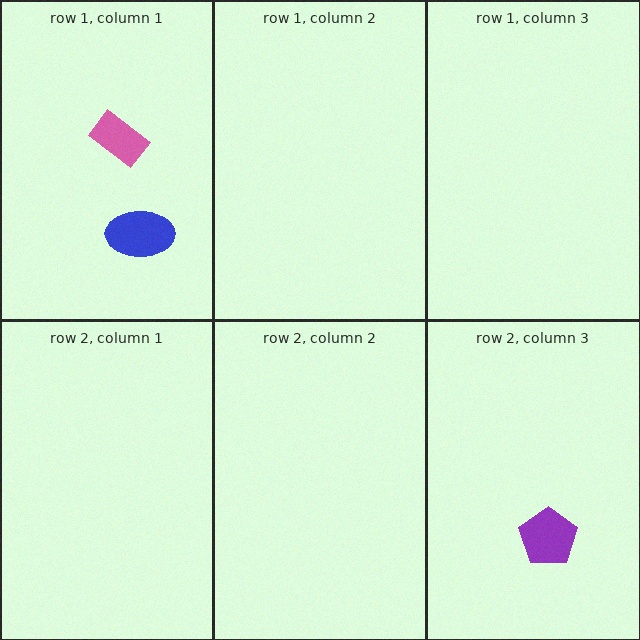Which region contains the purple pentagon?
The row 2, column 3 region.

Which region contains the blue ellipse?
The row 1, column 1 region.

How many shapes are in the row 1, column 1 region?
2.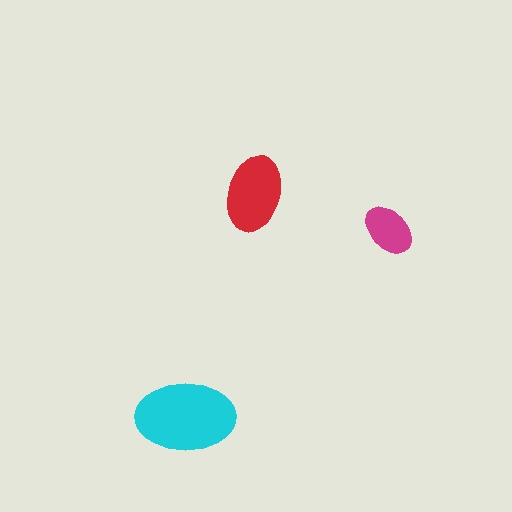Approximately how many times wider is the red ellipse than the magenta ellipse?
About 1.5 times wider.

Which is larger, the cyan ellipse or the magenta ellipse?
The cyan one.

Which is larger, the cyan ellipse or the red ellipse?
The cyan one.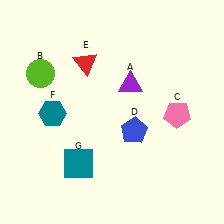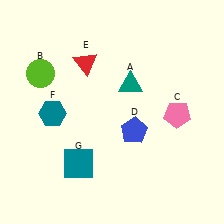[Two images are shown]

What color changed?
The triangle (A) changed from purple in Image 1 to teal in Image 2.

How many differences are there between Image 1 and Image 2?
There is 1 difference between the two images.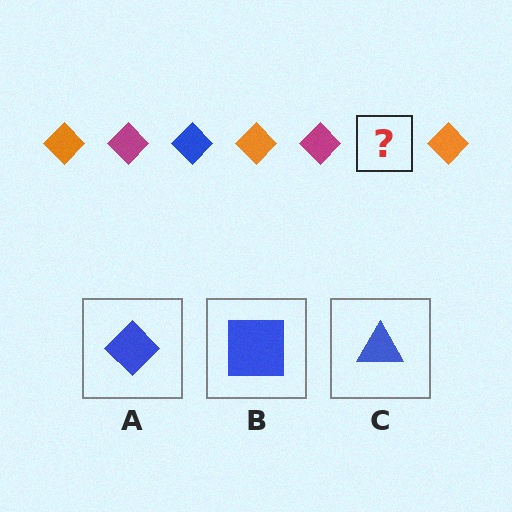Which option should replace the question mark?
Option A.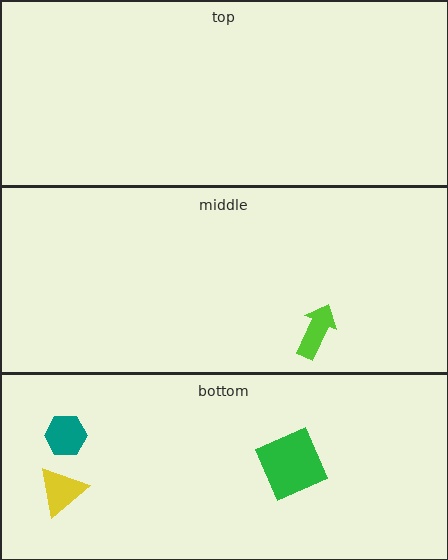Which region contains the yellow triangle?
The bottom region.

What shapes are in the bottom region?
The teal hexagon, the yellow triangle, the green square.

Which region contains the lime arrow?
The middle region.